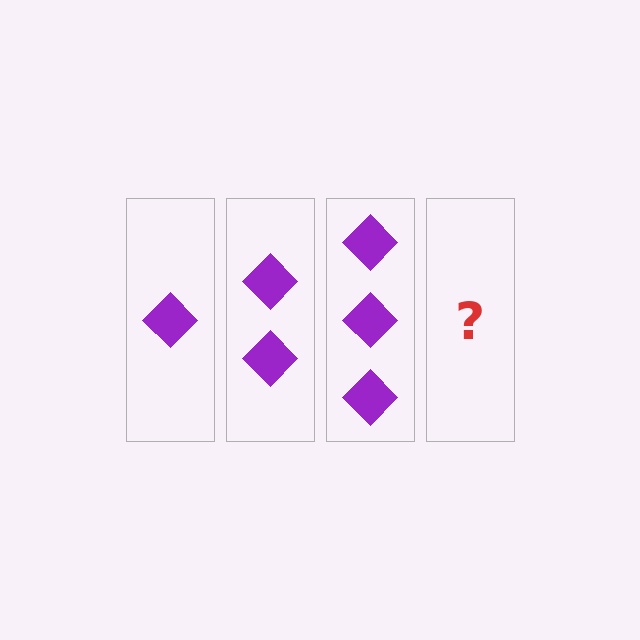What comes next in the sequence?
The next element should be 4 diamonds.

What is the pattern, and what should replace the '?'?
The pattern is that each step adds one more diamond. The '?' should be 4 diamonds.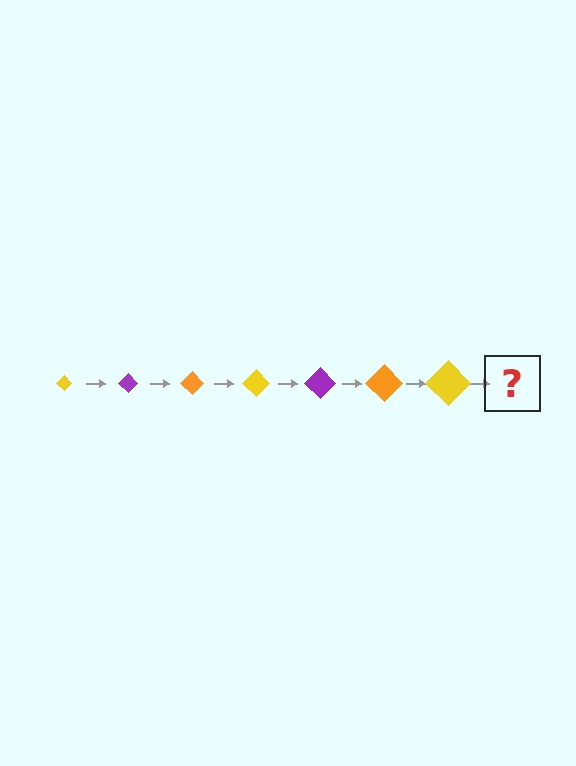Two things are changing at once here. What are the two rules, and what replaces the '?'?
The two rules are that the diamond grows larger each step and the color cycles through yellow, purple, and orange. The '?' should be a purple diamond, larger than the previous one.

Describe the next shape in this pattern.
It should be a purple diamond, larger than the previous one.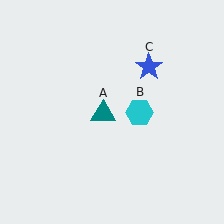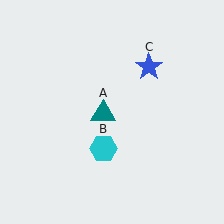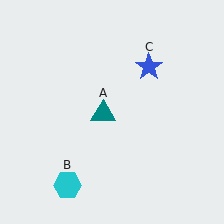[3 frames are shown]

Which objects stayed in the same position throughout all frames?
Teal triangle (object A) and blue star (object C) remained stationary.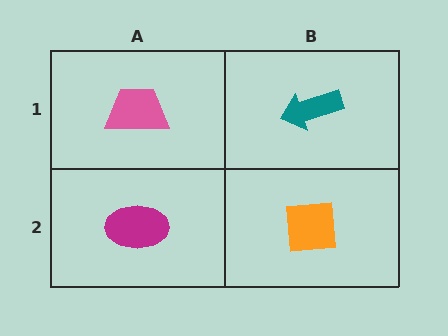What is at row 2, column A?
A magenta ellipse.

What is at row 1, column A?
A pink trapezoid.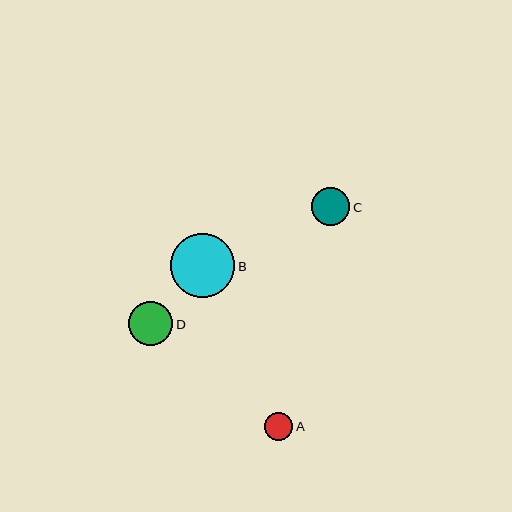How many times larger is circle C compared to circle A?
Circle C is approximately 1.4 times the size of circle A.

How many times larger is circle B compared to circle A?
Circle B is approximately 2.3 times the size of circle A.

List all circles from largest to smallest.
From largest to smallest: B, D, C, A.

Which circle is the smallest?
Circle A is the smallest with a size of approximately 28 pixels.